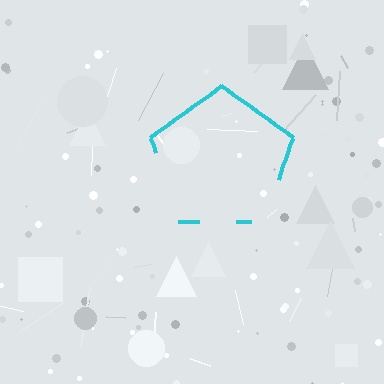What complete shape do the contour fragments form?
The contour fragments form a pentagon.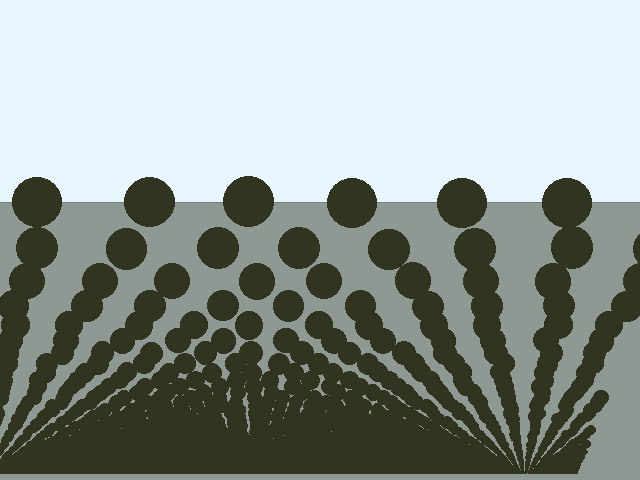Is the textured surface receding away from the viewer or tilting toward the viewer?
The surface appears to tilt toward the viewer. Texture elements get larger and sparser toward the top.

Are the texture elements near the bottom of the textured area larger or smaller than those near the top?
Smaller. The gradient is inverted — elements near the bottom are smaller and denser.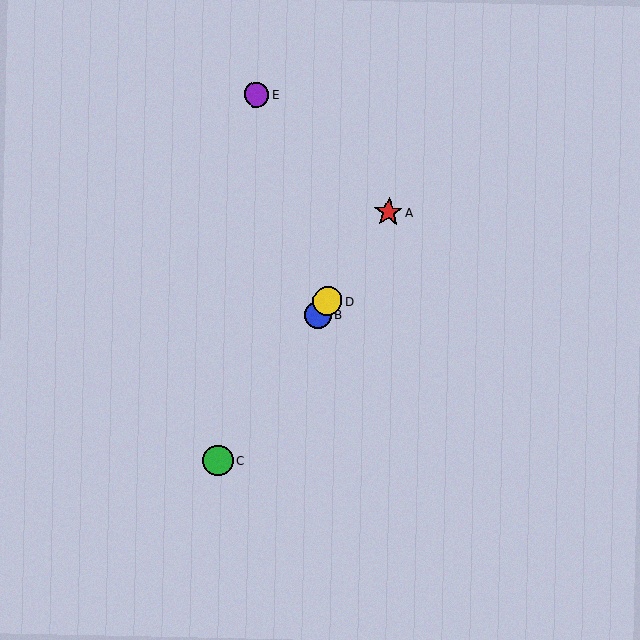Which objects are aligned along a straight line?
Objects A, B, C, D are aligned along a straight line.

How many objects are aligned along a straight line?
4 objects (A, B, C, D) are aligned along a straight line.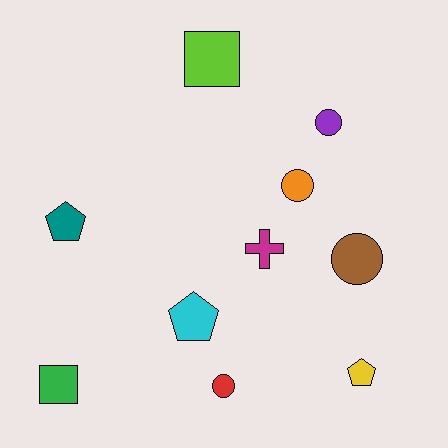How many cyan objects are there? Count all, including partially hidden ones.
There is 1 cyan object.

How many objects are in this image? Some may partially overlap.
There are 10 objects.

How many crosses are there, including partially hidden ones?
There is 1 cross.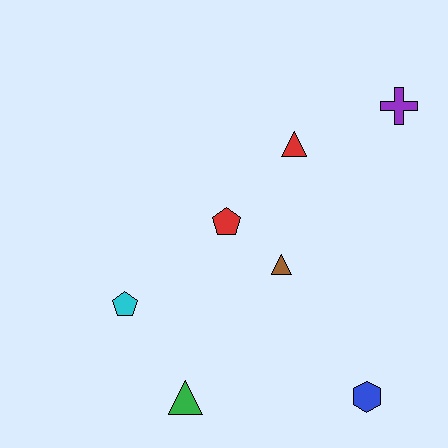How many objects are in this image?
There are 7 objects.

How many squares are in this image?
There are no squares.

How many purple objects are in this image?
There is 1 purple object.